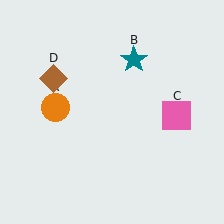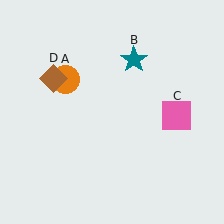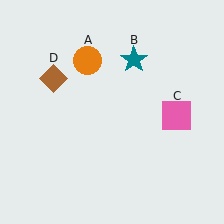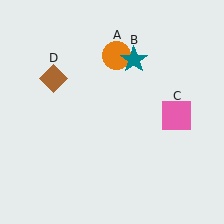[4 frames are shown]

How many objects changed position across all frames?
1 object changed position: orange circle (object A).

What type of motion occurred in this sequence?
The orange circle (object A) rotated clockwise around the center of the scene.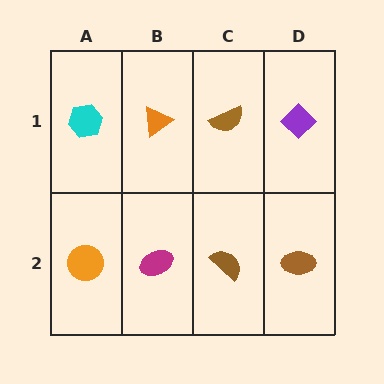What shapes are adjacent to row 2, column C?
A brown semicircle (row 1, column C), a magenta ellipse (row 2, column B), a brown ellipse (row 2, column D).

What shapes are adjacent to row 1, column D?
A brown ellipse (row 2, column D), a brown semicircle (row 1, column C).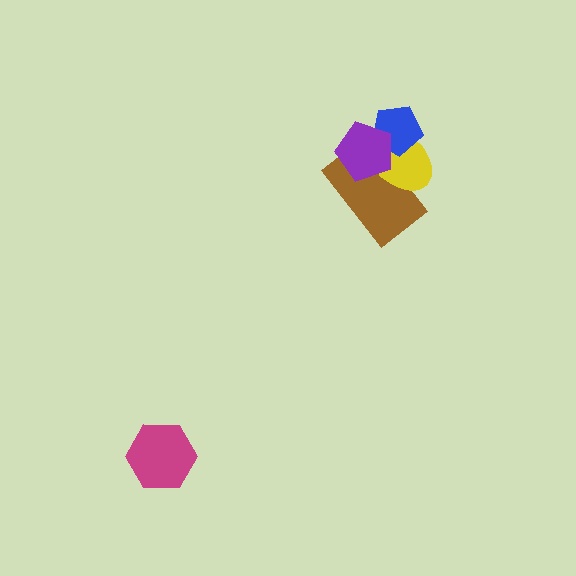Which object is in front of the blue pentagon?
The purple pentagon is in front of the blue pentagon.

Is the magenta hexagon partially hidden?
No, no other shape covers it.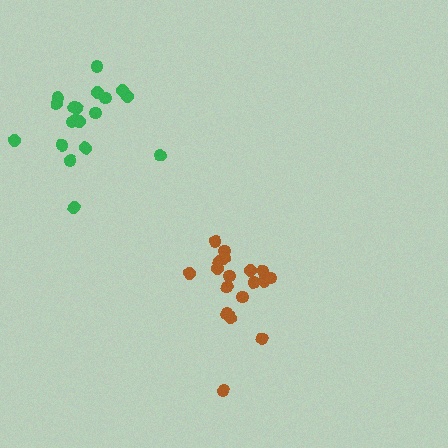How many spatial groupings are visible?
There are 2 spatial groupings.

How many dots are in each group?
Group 1: 19 dots, Group 2: 18 dots (37 total).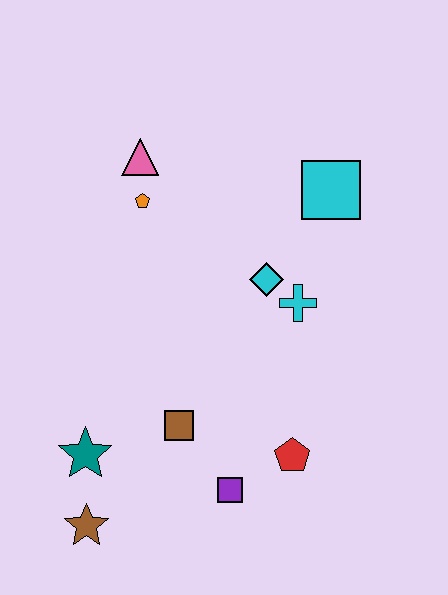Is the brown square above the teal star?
Yes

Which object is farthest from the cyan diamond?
The brown star is farthest from the cyan diamond.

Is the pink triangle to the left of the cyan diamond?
Yes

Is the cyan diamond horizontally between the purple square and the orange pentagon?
No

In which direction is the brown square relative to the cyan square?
The brown square is below the cyan square.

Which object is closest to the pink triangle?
The orange pentagon is closest to the pink triangle.